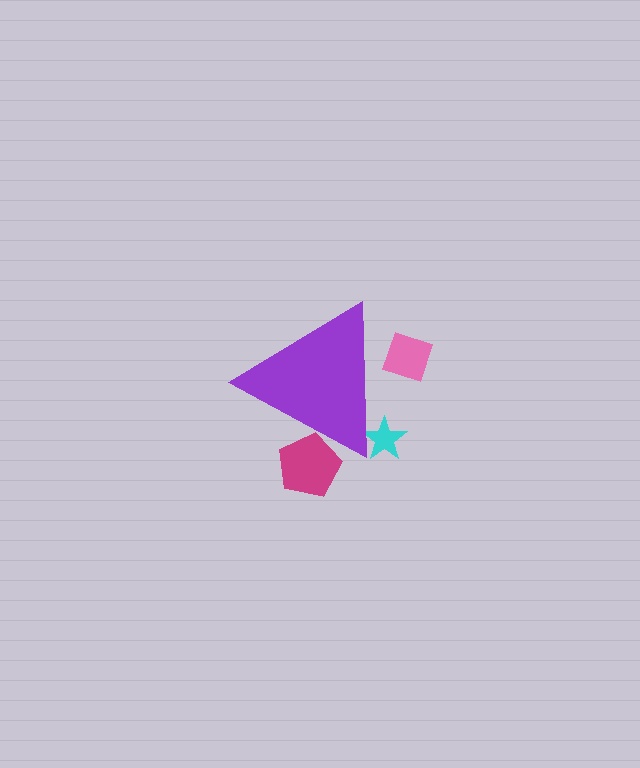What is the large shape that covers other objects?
A purple triangle.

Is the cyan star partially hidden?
Yes, the cyan star is partially hidden behind the purple triangle.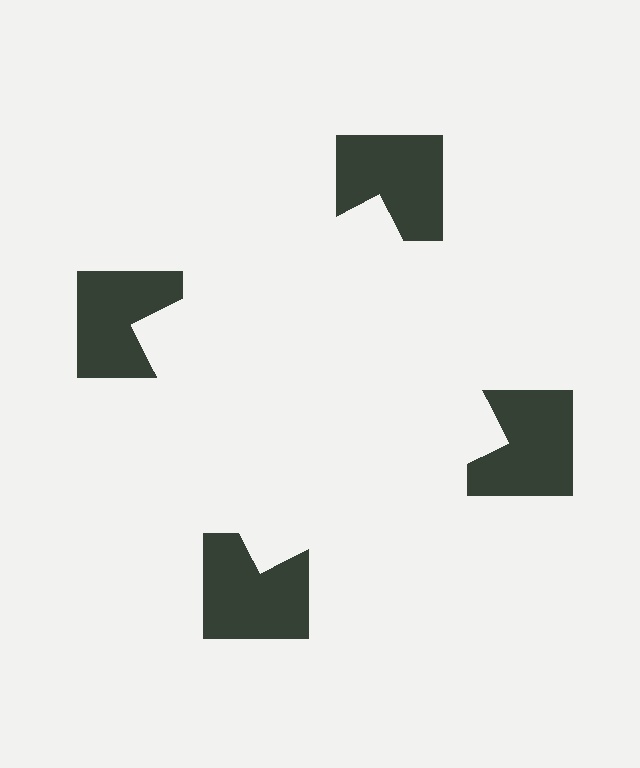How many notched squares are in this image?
There are 4 — one at each vertex of the illusory square.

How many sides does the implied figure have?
4 sides.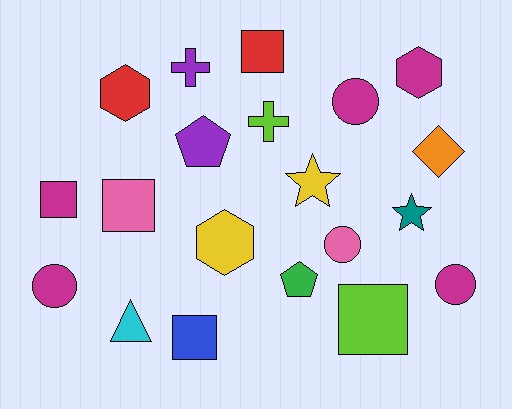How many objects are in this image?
There are 20 objects.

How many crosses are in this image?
There are 2 crosses.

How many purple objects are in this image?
There are 2 purple objects.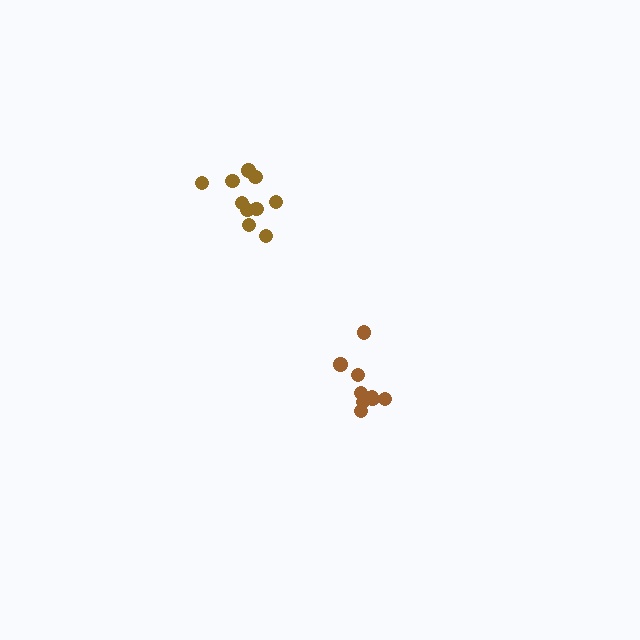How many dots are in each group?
Group 1: 9 dots, Group 2: 10 dots (19 total).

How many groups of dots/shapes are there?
There are 2 groups.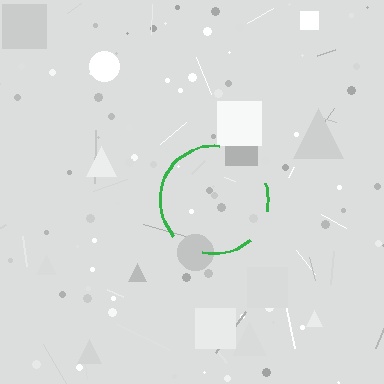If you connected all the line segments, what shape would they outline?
They would outline a circle.